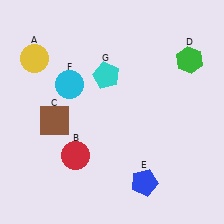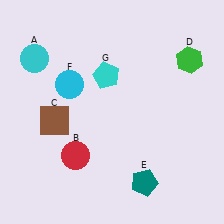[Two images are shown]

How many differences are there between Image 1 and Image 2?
There are 2 differences between the two images.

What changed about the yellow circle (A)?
In Image 1, A is yellow. In Image 2, it changed to cyan.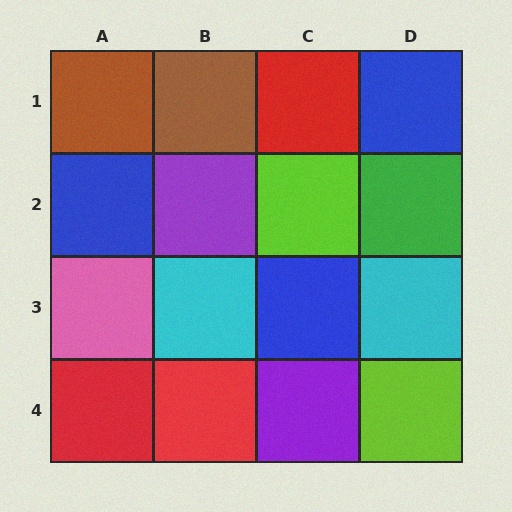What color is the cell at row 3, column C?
Blue.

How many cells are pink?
1 cell is pink.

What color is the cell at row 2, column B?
Purple.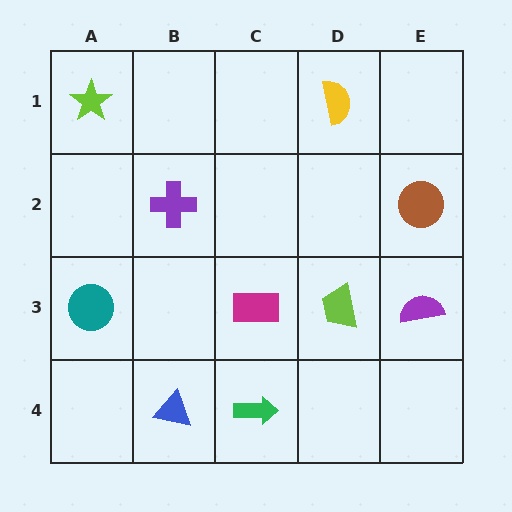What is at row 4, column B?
A blue triangle.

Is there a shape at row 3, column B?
No, that cell is empty.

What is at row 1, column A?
A lime star.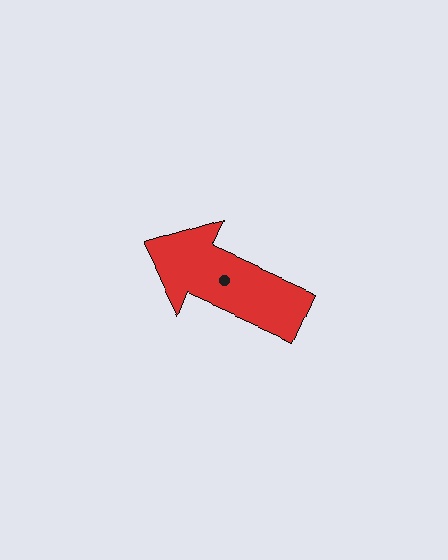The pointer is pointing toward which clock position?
Roughly 10 o'clock.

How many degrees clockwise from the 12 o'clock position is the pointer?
Approximately 294 degrees.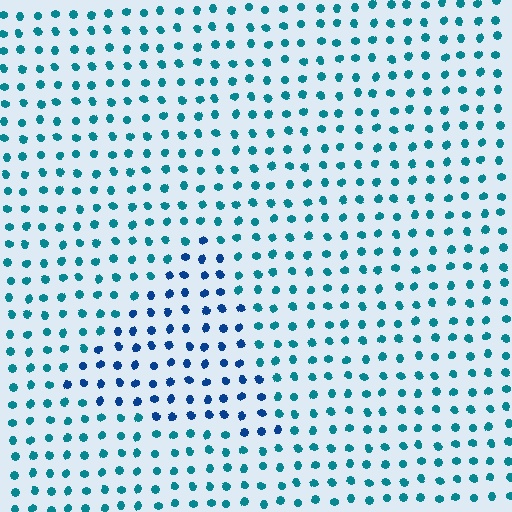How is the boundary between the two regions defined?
The boundary is defined purely by a slight shift in hue (about 32 degrees). Spacing, size, and orientation are identical on both sides.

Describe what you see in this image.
The image is filled with small teal elements in a uniform arrangement. A triangle-shaped region is visible where the elements are tinted to a slightly different hue, forming a subtle color boundary.